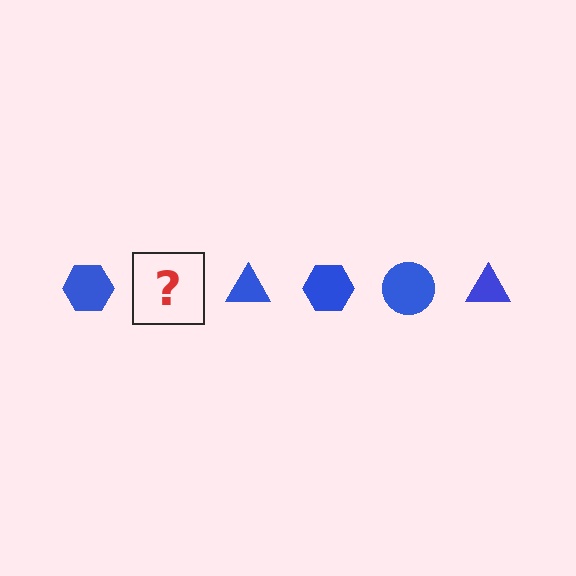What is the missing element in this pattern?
The missing element is a blue circle.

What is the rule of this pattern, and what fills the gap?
The rule is that the pattern cycles through hexagon, circle, triangle shapes in blue. The gap should be filled with a blue circle.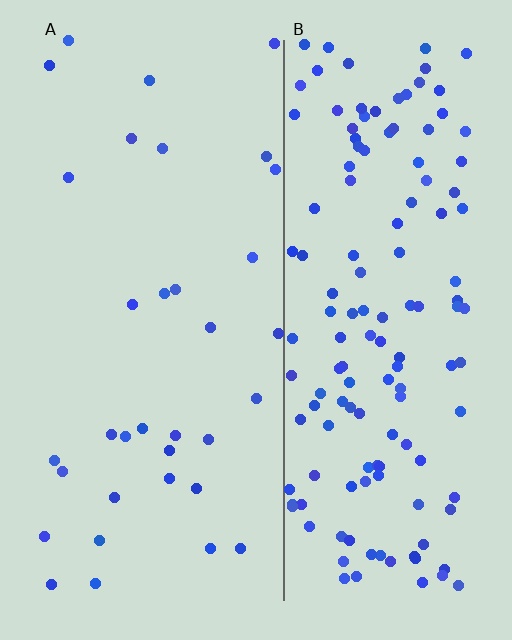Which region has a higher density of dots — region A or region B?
B (the right).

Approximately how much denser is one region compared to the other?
Approximately 4.3× — region B over region A.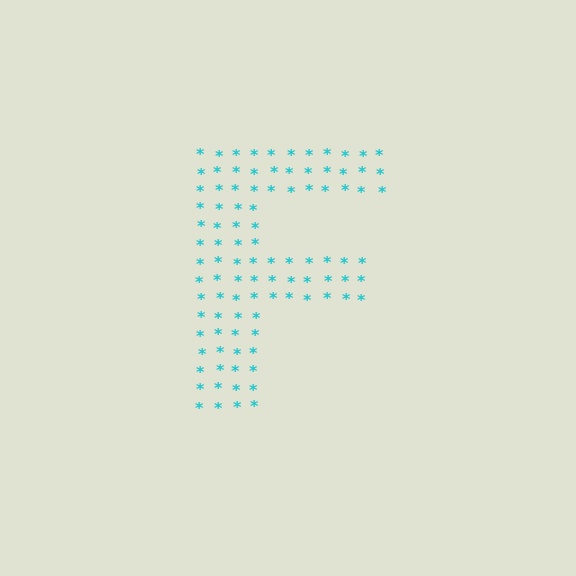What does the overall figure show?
The overall figure shows the letter F.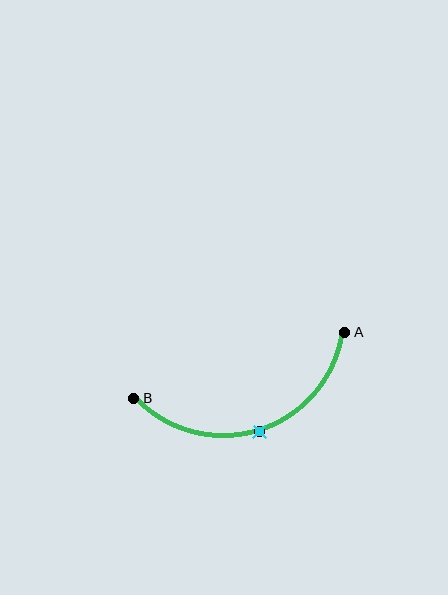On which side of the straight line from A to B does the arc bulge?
The arc bulges below the straight line connecting A and B.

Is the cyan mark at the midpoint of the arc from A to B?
Yes. The cyan mark lies on the arc at equal arc-length from both A and B — it is the arc midpoint.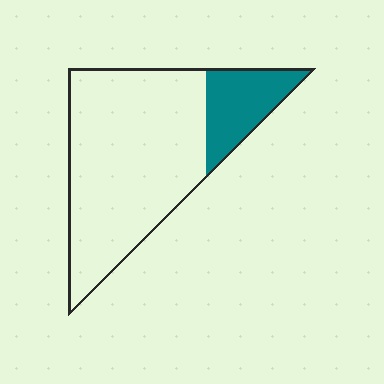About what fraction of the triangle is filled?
About one fifth (1/5).